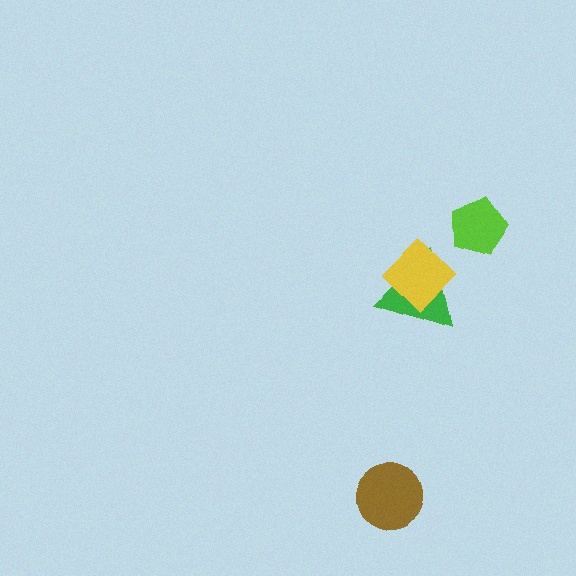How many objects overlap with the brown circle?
0 objects overlap with the brown circle.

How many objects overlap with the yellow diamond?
1 object overlaps with the yellow diamond.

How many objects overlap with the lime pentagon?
0 objects overlap with the lime pentagon.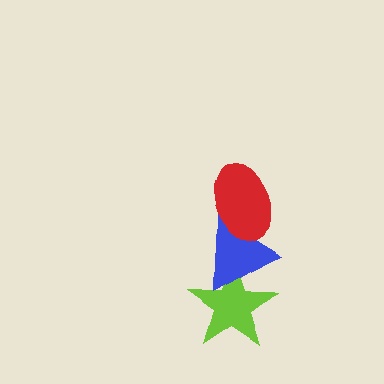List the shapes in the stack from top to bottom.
From top to bottom: the red ellipse, the blue triangle, the lime star.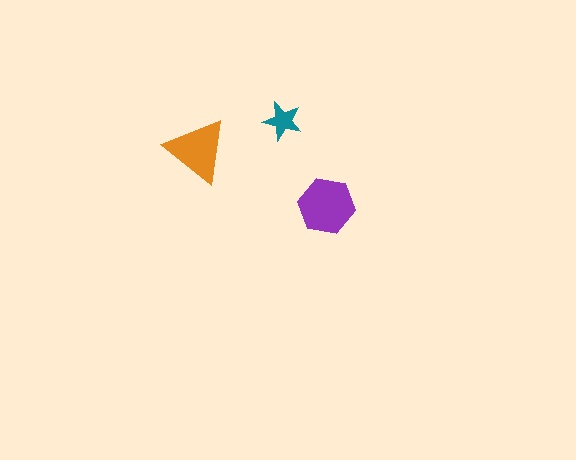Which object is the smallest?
The teal star.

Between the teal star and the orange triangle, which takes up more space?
The orange triangle.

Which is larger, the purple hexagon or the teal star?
The purple hexagon.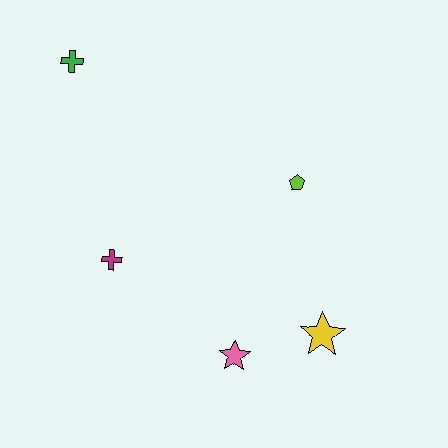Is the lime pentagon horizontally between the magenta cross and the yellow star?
Yes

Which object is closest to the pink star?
The yellow star is closest to the pink star.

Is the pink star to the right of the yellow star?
No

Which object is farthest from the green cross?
The yellow star is farthest from the green cross.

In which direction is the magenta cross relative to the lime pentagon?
The magenta cross is to the left of the lime pentagon.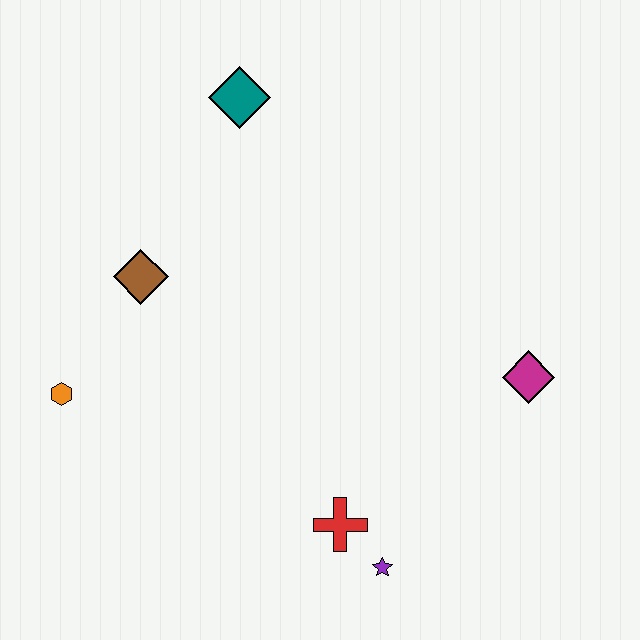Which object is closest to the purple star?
The red cross is closest to the purple star.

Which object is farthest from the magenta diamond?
The orange hexagon is farthest from the magenta diamond.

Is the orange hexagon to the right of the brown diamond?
No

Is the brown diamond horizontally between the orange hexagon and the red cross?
Yes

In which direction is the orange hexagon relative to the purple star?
The orange hexagon is to the left of the purple star.